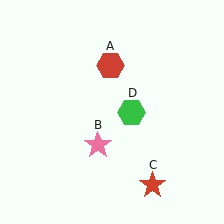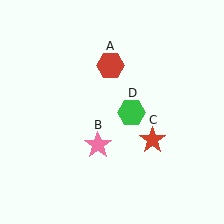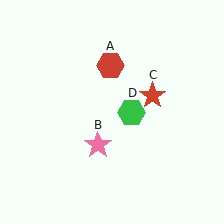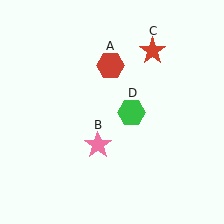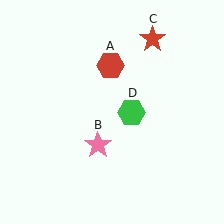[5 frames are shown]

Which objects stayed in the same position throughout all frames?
Red hexagon (object A) and pink star (object B) and green hexagon (object D) remained stationary.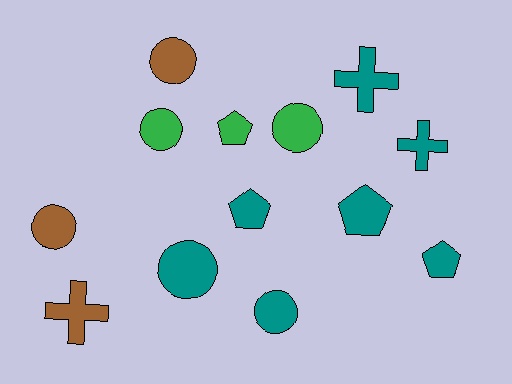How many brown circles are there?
There are 2 brown circles.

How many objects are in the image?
There are 13 objects.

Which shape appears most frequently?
Circle, with 6 objects.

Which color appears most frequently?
Teal, with 7 objects.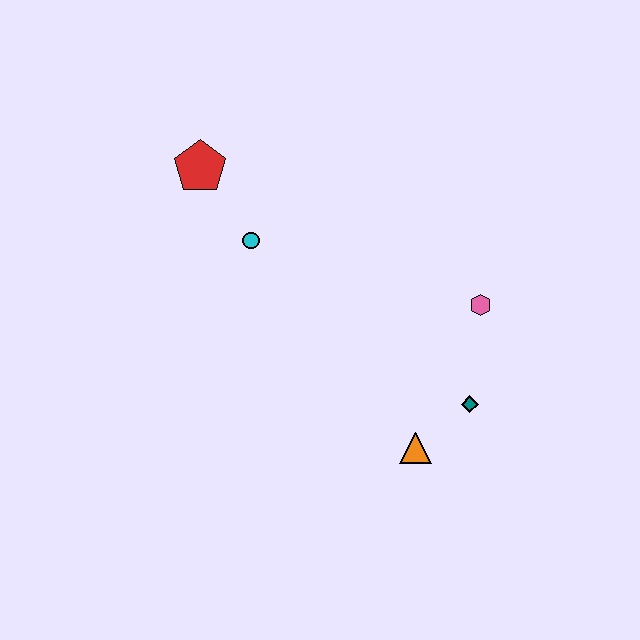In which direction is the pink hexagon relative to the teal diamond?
The pink hexagon is above the teal diamond.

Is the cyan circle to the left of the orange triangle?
Yes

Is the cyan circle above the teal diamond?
Yes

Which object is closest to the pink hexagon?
The teal diamond is closest to the pink hexagon.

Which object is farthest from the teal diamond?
The red pentagon is farthest from the teal diamond.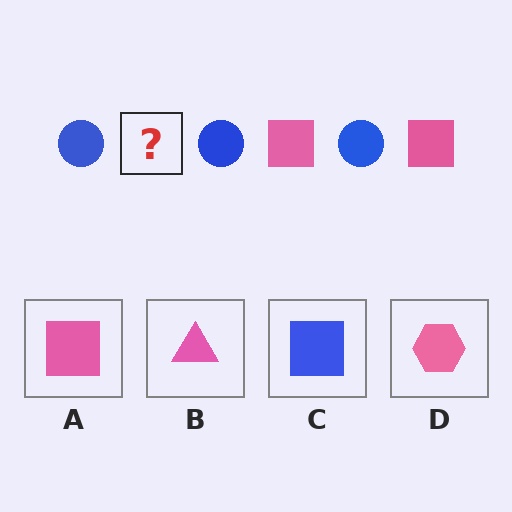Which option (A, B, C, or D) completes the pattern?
A.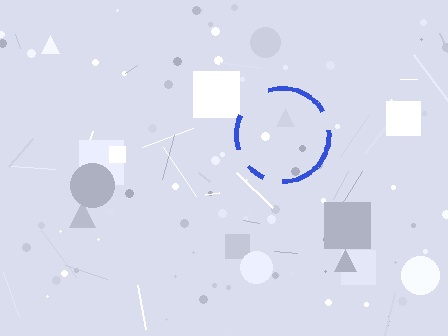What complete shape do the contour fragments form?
The contour fragments form a circle.